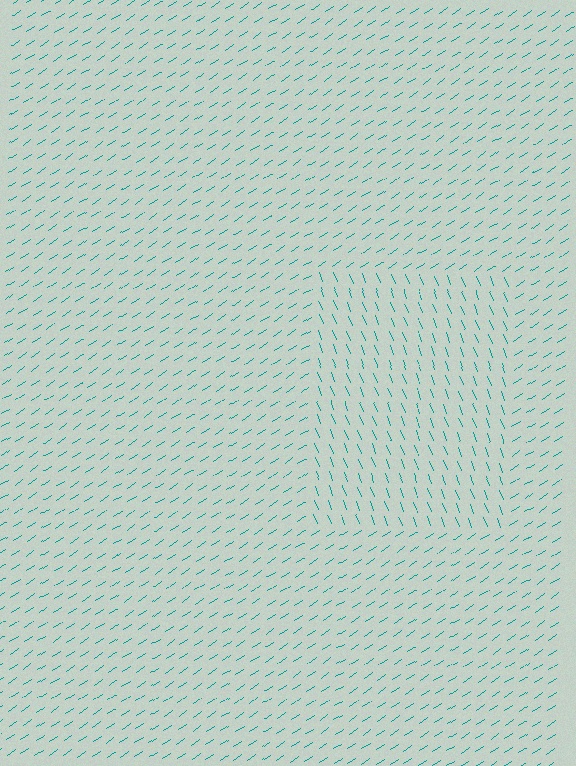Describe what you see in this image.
The image is filled with small teal line segments. A rectangle region in the image has lines oriented differently from the surrounding lines, creating a visible texture boundary.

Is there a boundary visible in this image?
Yes, there is a texture boundary formed by a change in line orientation.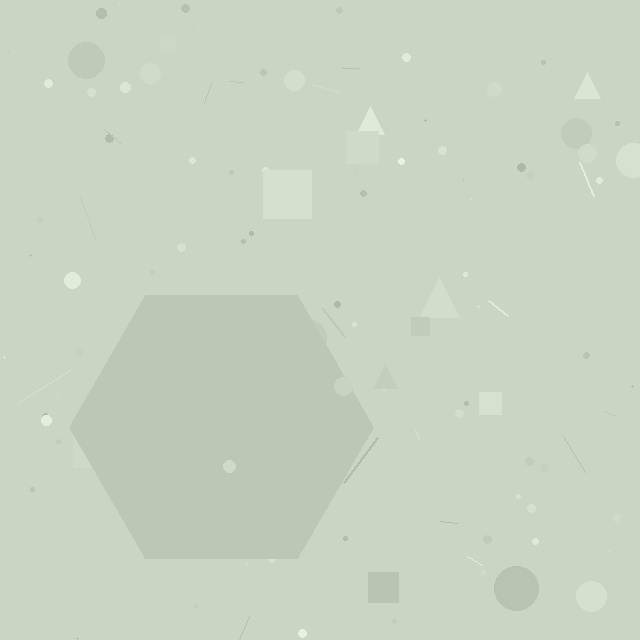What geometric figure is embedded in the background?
A hexagon is embedded in the background.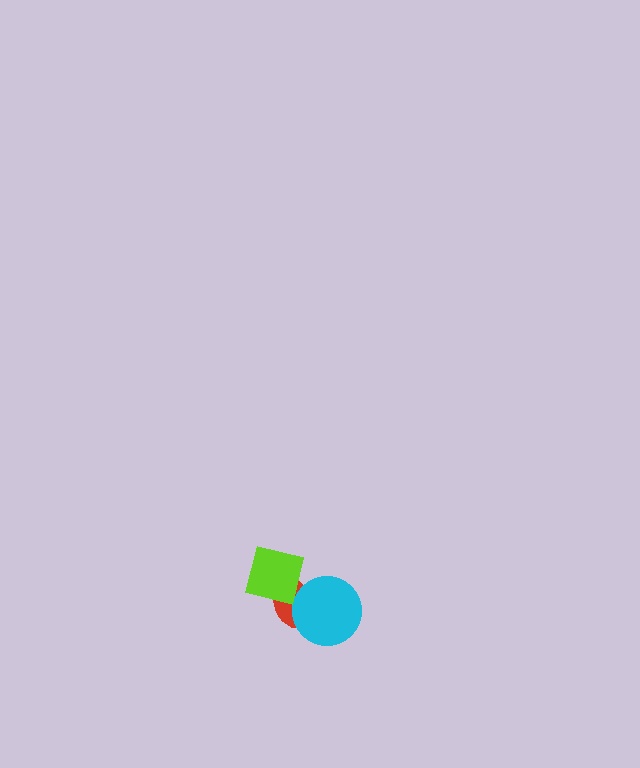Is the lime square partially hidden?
No, no other shape covers it.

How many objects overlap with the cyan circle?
1 object overlaps with the cyan circle.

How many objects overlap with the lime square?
1 object overlaps with the lime square.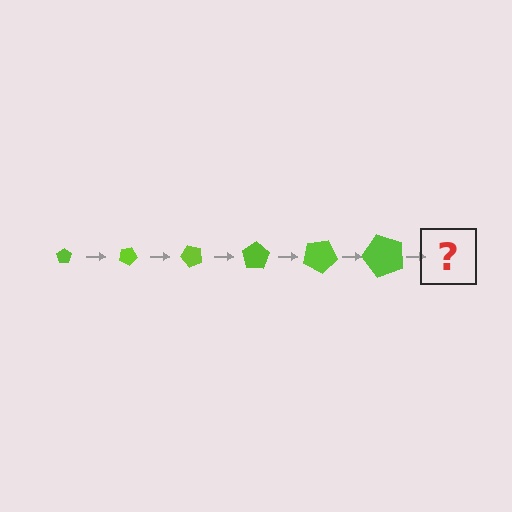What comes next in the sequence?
The next element should be a pentagon, larger than the previous one and rotated 150 degrees from the start.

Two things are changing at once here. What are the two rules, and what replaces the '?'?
The two rules are that the pentagon grows larger each step and it rotates 25 degrees each step. The '?' should be a pentagon, larger than the previous one and rotated 150 degrees from the start.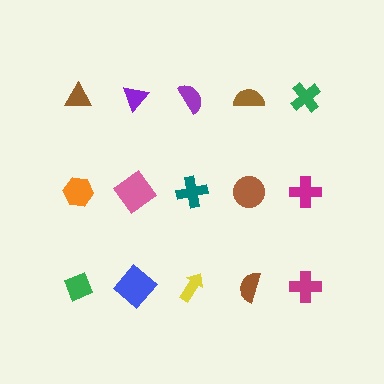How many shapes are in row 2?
5 shapes.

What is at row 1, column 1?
A brown triangle.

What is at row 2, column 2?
A pink diamond.